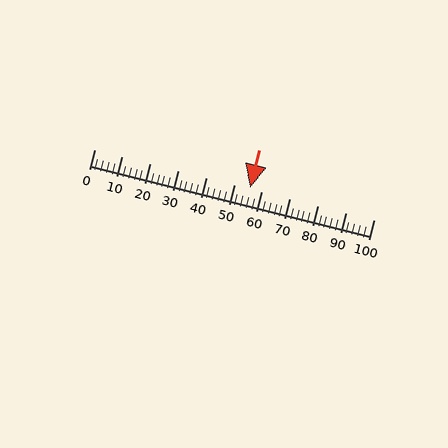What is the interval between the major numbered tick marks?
The major tick marks are spaced 10 units apart.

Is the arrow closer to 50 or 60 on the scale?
The arrow is closer to 60.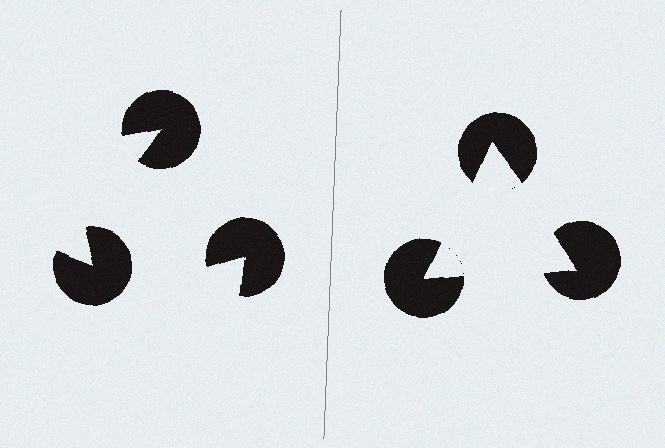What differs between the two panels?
The pac-man discs are positioned identically on both sides; only the wedge orientations differ. On the right they align to a triangle; on the left they are misaligned.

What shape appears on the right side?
An illusory triangle.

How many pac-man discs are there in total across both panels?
6 — 3 on each side.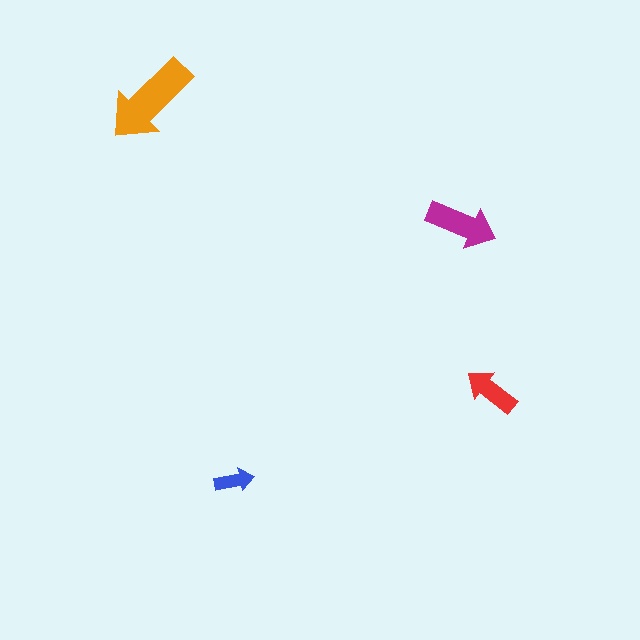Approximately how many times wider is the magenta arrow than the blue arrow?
About 2 times wider.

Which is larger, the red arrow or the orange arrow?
The orange one.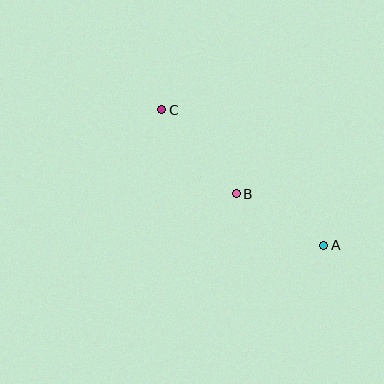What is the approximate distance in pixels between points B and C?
The distance between B and C is approximately 113 pixels.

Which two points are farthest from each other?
Points A and C are farthest from each other.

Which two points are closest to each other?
Points A and B are closest to each other.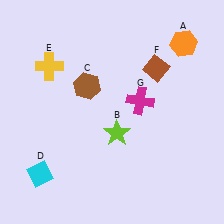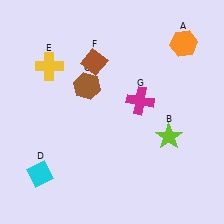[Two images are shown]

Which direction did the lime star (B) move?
The lime star (B) moved right.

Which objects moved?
The objects that moved are: the lime star (B), the brown diamond (F).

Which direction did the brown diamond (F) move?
The brown diamond (F) moved left.